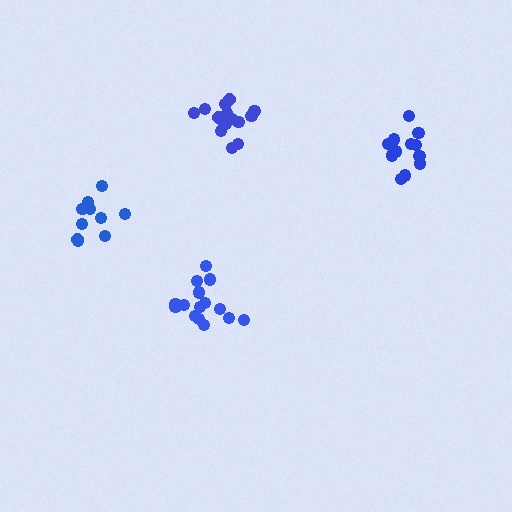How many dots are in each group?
Group 1: 15 dots, Group 2: 13 dots, Group 3: 10 dots, Group 4: 15 dots (53 total).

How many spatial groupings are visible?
There are 4 spatial groupings.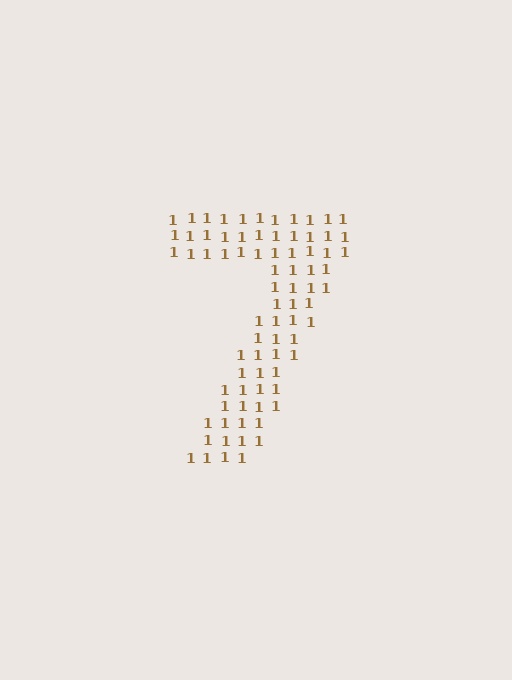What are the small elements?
The small elements are digit 1's.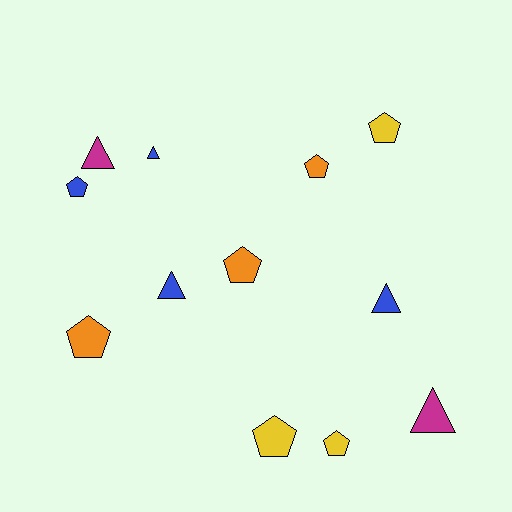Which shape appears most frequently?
Pentagon, with 7 objects.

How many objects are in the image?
There are 12 objects.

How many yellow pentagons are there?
There are 3 yellow pentagons.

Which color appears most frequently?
Blue, with 4 objects.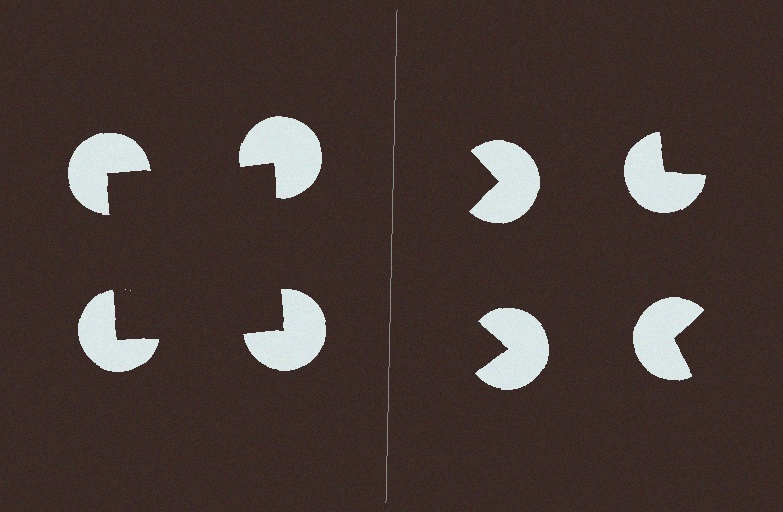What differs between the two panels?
The pac-man discs are positioned identically on both sides; only the wedge orientations differ. On the left they align to a square; on the right they are misaligned.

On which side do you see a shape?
An illusory square appears on the left side. On the right side the wedge cuts are rotated, so no coherent shape forms.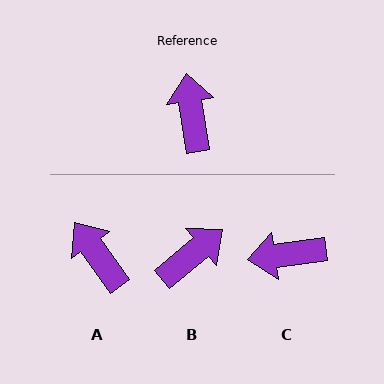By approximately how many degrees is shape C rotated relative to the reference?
Approximately 89 degrees counter-clockwise.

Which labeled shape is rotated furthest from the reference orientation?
C, about 89 degrees away.